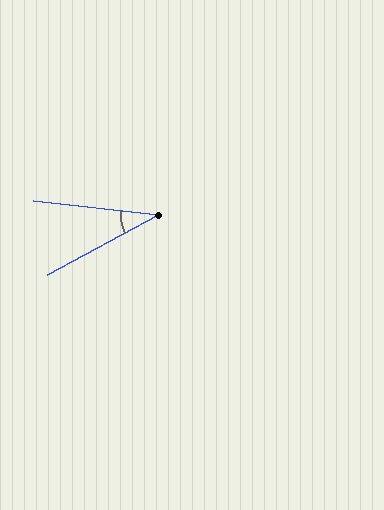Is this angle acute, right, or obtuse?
It is acute.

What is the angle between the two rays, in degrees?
Approximately 35 degrees.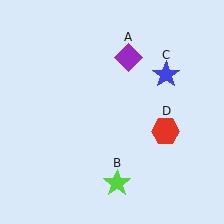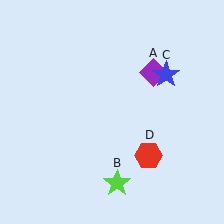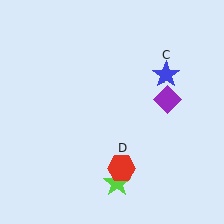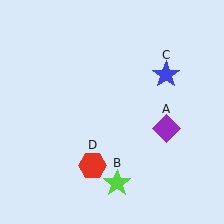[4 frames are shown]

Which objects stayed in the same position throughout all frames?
Lime star (object B) and blue star (object C) remained stationary.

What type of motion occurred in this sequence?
The purple diamond (object A), red hexagon (object D) rotated clockwise around the center of the scene.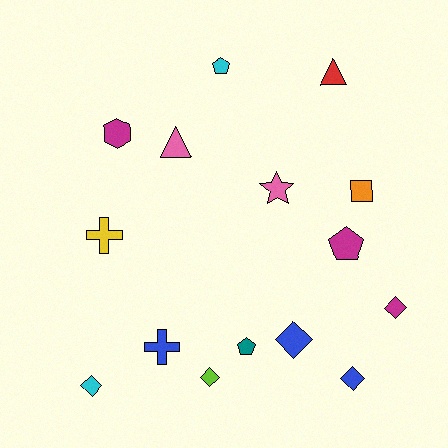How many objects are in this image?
There are 15 objects.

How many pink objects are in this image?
There are 2 pink objects.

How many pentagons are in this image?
There are 3 pentagons.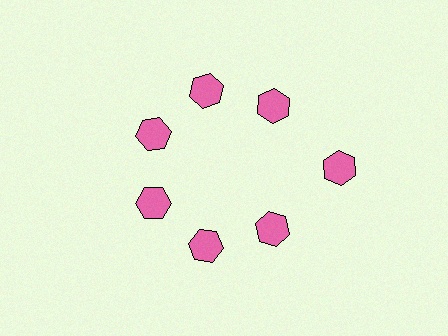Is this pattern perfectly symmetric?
No. The 7 pink hexagons are arranged in a ring, but one element near the 3 o'clock position is pushed outward from the center, breaking the 7-fold rotational symmetry.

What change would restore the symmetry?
The symmetry would be restored by moving it inward, back onto the ring so that all 7 hexagons sit at equal angles and equal distance from the center.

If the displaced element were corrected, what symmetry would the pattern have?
It would have 7-fold rotational symmetry — the pattern would map onto itself every 51 degrees.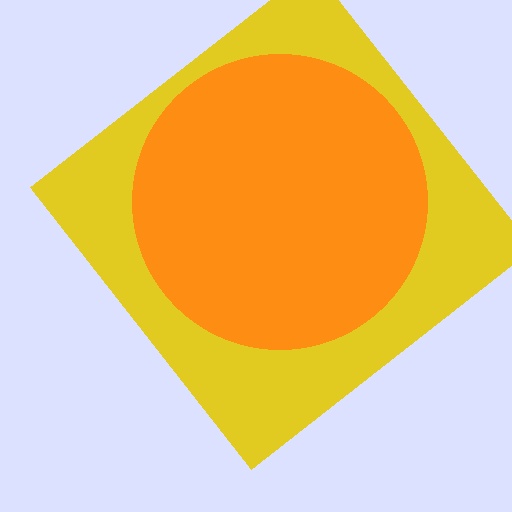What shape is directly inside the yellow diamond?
The orange circle.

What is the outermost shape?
The yellow diamond.